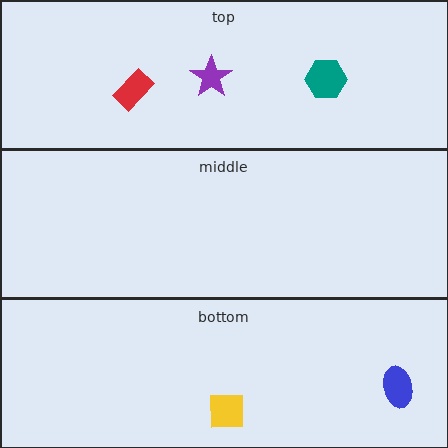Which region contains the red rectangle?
The top region.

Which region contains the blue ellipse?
The bottom region.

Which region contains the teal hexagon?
The top region.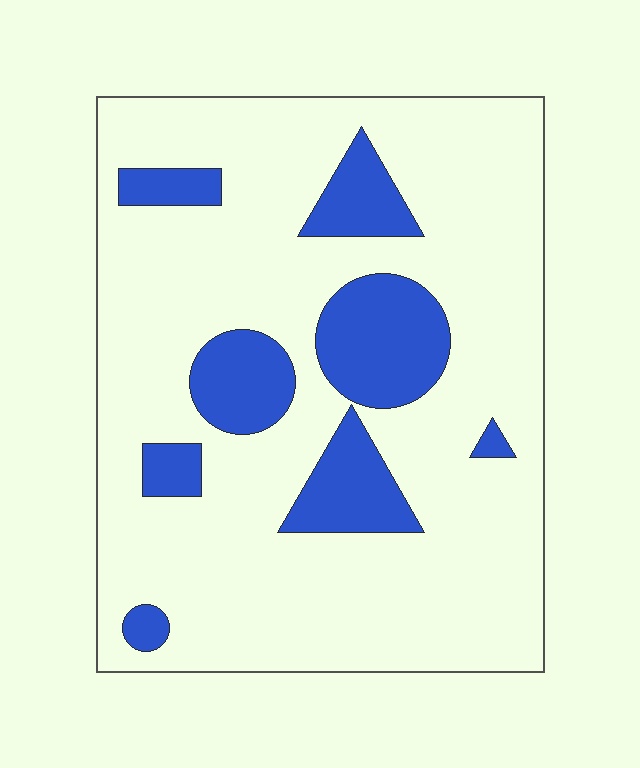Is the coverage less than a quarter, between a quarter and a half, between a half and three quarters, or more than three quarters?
Less than a quarter.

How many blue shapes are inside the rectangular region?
8.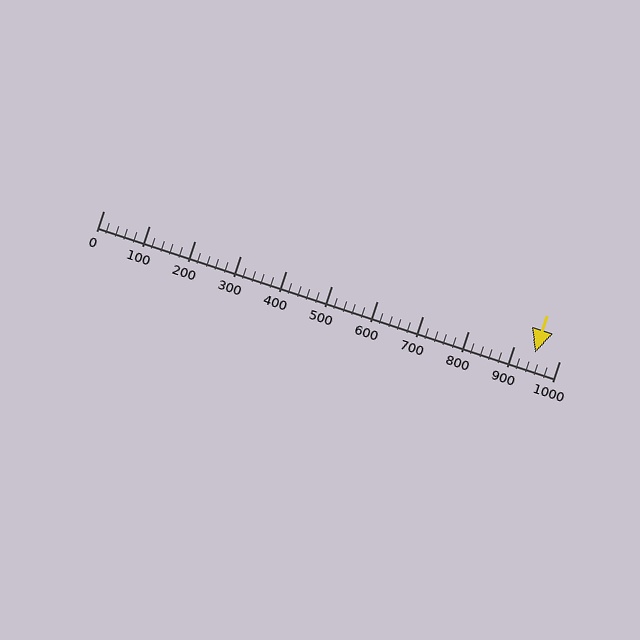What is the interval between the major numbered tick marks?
The major tick marks are spaced 100 units apart.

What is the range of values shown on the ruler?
The ruler shows values from 0 to 1000.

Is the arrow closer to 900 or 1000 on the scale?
The arrow is closer to 900.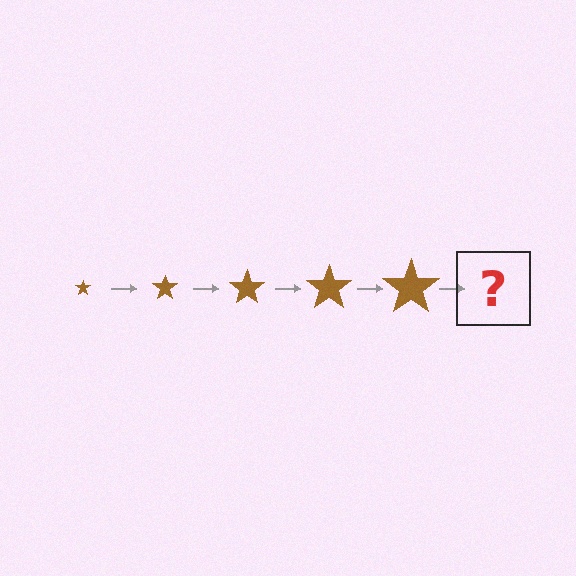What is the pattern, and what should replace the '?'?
The pattern is that the star gets progressively larger each step. The '?' should be a brown star, larger than the previous one.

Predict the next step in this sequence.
The next step is a brown star, larger than the previous one.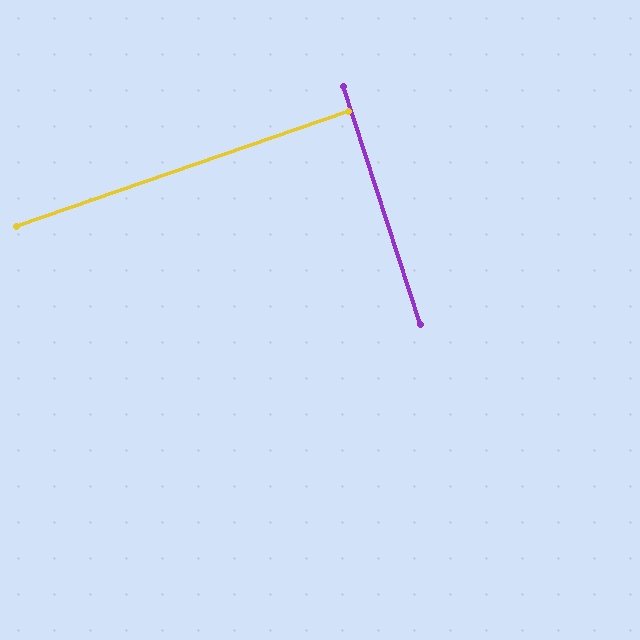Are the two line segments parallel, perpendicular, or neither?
Perpendicular — they meet at approximately 89°.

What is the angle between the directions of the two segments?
Approximately 89 degrees.